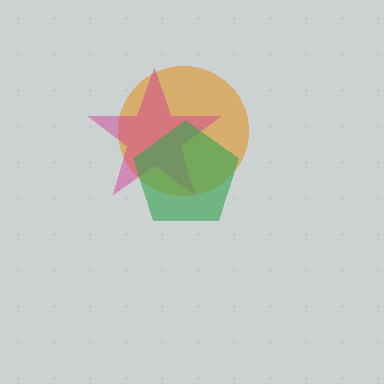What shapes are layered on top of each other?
The layered shapes are: an orange circle, a magenta star, a green pentagon.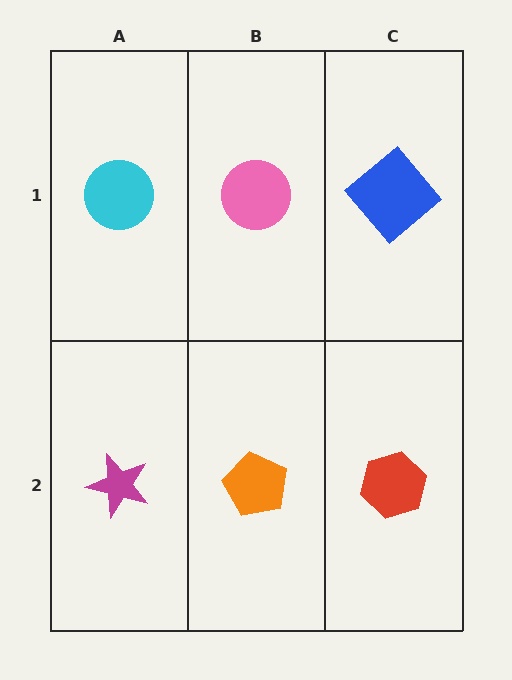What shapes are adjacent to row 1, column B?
An orange pentagon (row 2, column B), a cyan circle (row 1, column A), a blue diamond (row 1, column C).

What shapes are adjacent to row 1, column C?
A red hexagon (row 2, column C), a pink circle (row 1, column B).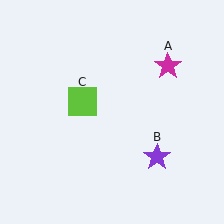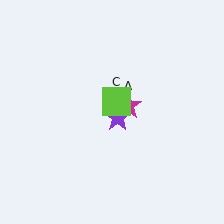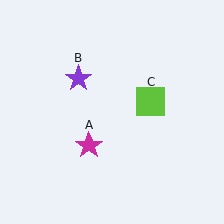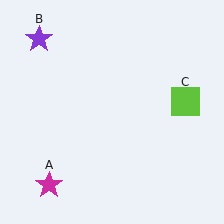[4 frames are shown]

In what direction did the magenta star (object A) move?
The magenta star (object A) moved down and to the left.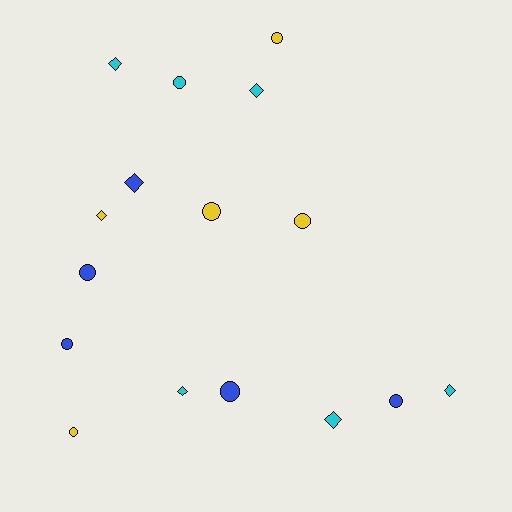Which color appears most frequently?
Cyan, with 6 objects.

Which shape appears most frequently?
Circle, with 9 objects.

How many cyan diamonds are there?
There are 5 cyan diamonds.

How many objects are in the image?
There are 16 objects.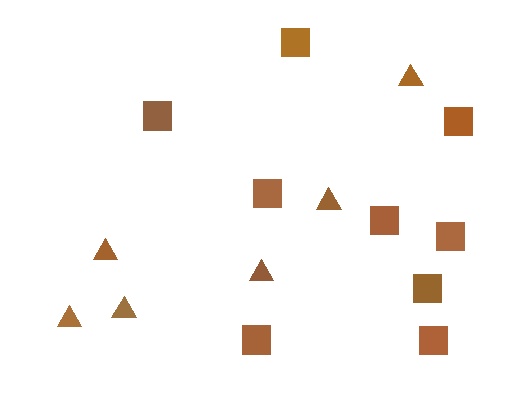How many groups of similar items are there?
There are 2 groups: one group of squares (9) and one group of triangles (6).